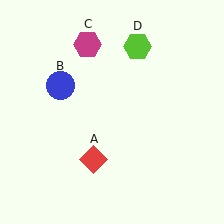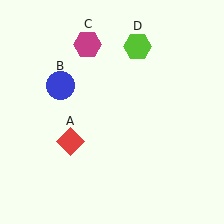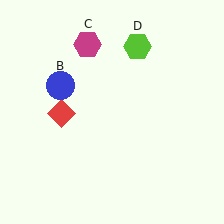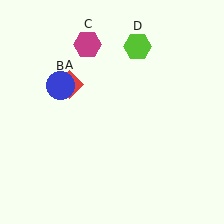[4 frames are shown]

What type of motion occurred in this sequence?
The red diamond (object A) rotated clockwise around the center of the scene.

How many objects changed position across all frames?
1 object changed position: red diamond (object A).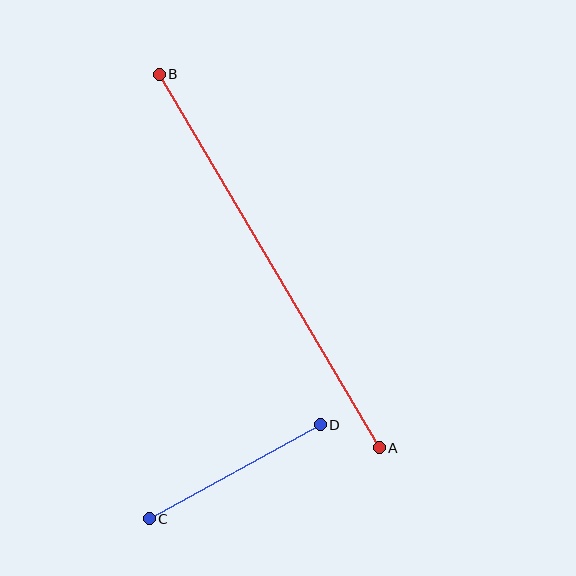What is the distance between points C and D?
The distance is approximately 195 pixels.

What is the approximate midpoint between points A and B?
The midpoint is at approximately (269, 261) pixels.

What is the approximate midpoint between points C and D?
The midpoint is at approximately (235, 472) pixels.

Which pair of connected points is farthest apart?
Points A and B are farthest apart.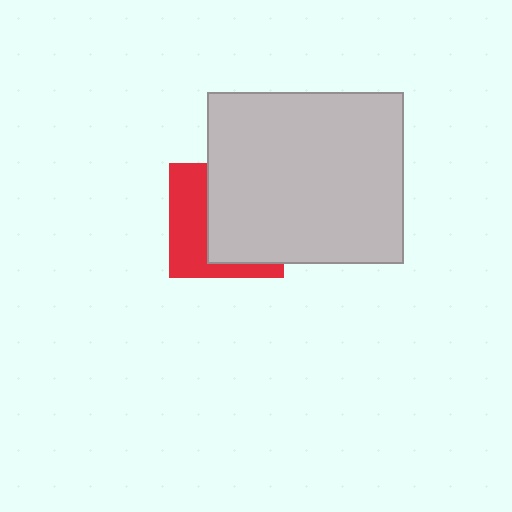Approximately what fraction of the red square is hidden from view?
Roughly 58% of the red square is hidden behind the light gray rectangle.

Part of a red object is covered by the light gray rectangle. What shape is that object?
It is a square.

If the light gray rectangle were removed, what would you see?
You would see the complete red square.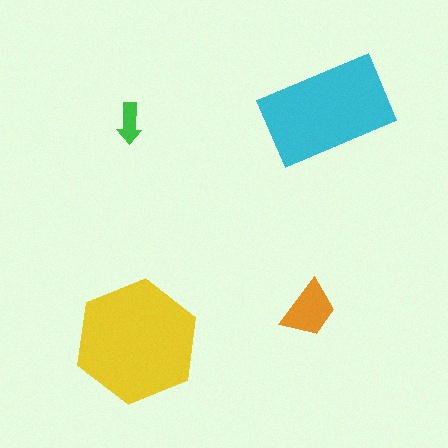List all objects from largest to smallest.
The yellow hexagon, the cyan rectangle, the orange trapezoid, the green arrow.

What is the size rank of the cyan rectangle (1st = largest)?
2nd.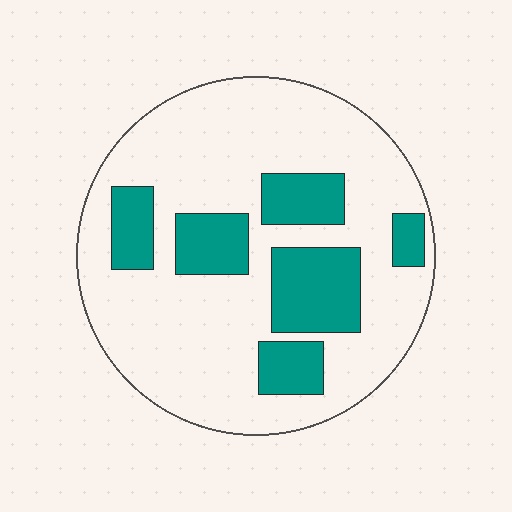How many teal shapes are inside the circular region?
6.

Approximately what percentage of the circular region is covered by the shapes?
Approximately 25%.